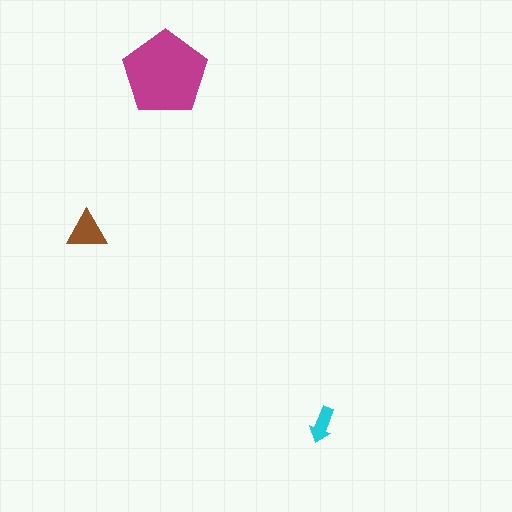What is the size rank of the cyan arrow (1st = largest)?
3rd.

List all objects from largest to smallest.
The magenta pentagon, the brown triangle, the cyan arrow.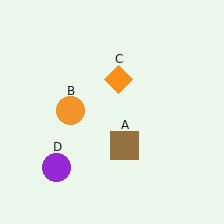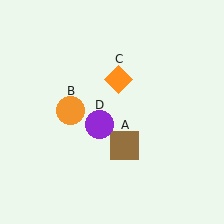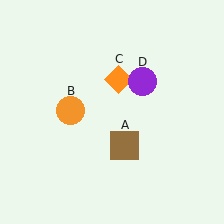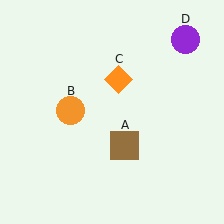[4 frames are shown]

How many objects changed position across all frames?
1 object changed position: purple circle (object D).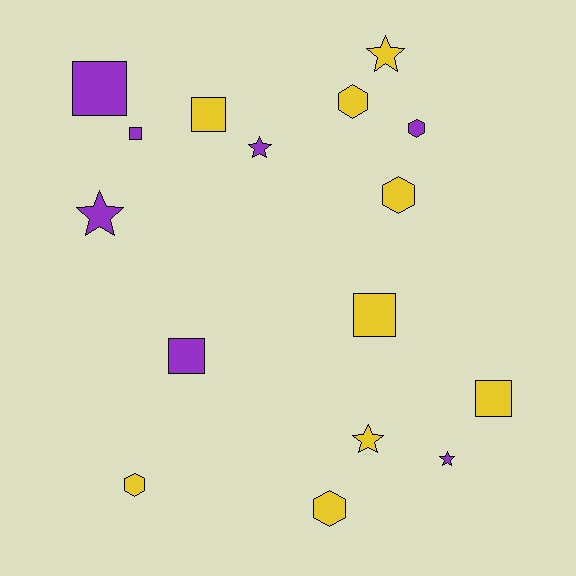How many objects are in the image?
There are 16 objects.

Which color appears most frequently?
Yellow, with 9 objects.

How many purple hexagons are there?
There is 1 purple hexagon.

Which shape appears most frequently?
Square, with 6 objects.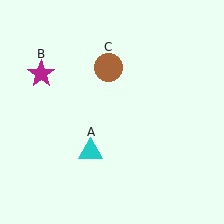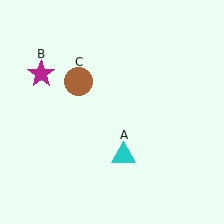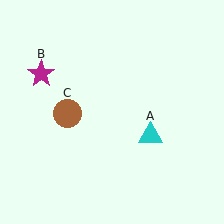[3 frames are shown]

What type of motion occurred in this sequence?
The cyan triangle (object A), brown circle (object C) rotated counterclockwise around the center of the scene.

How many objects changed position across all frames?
2 objects changed position: cyan triangle (object A), brown circle (object C).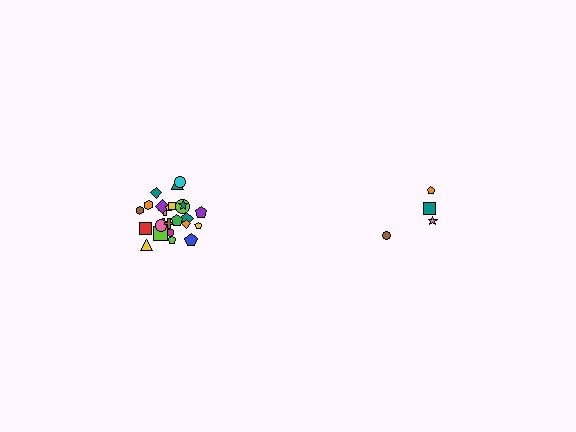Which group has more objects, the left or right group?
The left group.